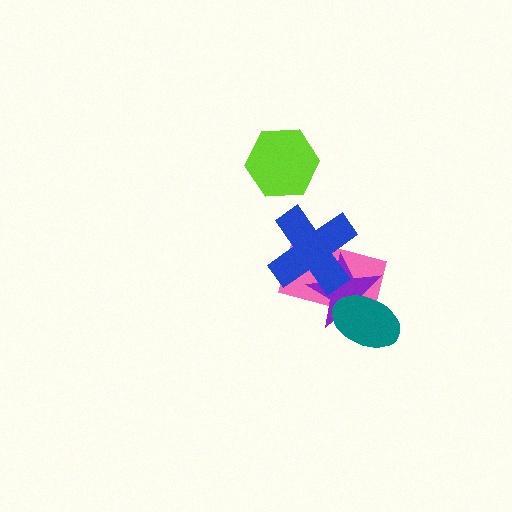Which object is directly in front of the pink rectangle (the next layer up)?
The purple star is directly in front of the pink rectangle.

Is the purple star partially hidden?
Yes, it is partially covered by another shape.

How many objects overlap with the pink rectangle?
3 objects overlap with the pink rectangle.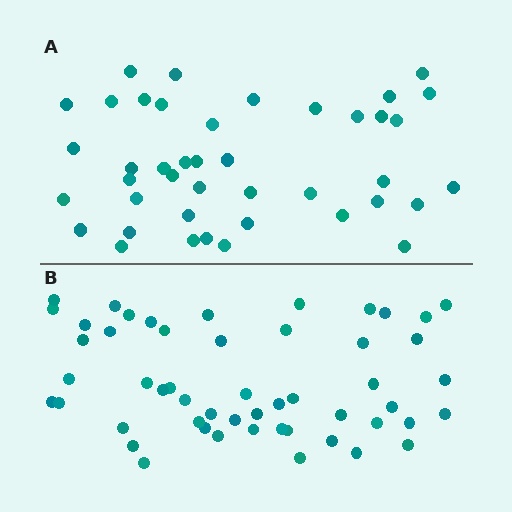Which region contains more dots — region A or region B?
Region B (the bottom region) has more dots.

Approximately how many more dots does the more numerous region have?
Region B has roughly 10 or so more dots than region A.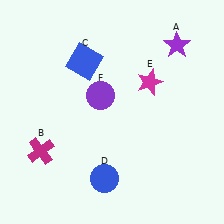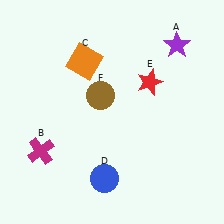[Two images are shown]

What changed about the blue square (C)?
In Image 1, C is blue. In Image 2, it changed to orange.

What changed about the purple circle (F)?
In Image 1, F is purple. In Image 2, it changed to brown.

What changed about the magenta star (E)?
In Image 1, E is magenta. In Image 2, it changed to red.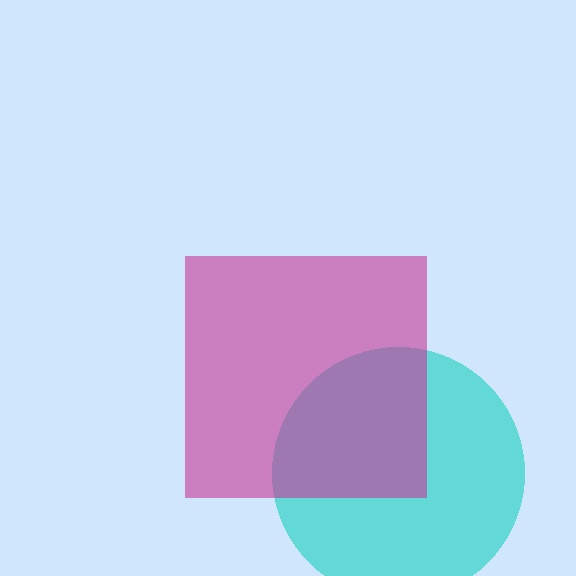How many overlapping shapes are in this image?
There are 2 overlapping shapes in the image.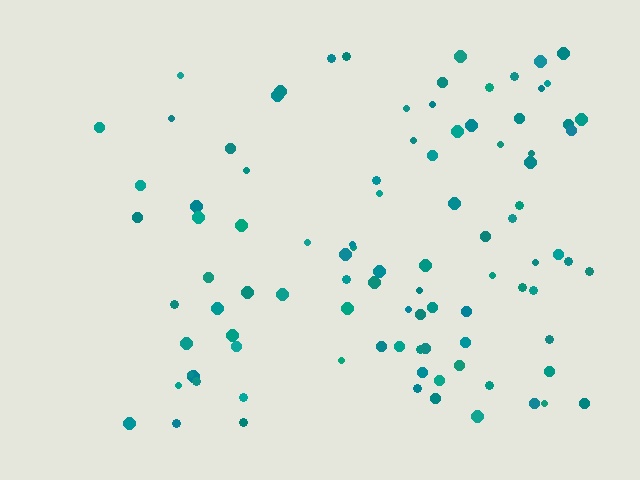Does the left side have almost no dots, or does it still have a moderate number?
Still a moderate number, just noticeably fewer than the right.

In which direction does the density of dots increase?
From left to right, with the right side densest.